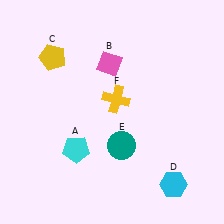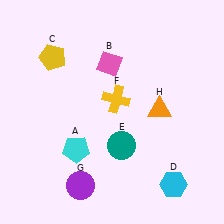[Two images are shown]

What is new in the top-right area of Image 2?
An orange triangle (H) was added in the top-right area of Image 2.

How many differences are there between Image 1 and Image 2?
There are 2 differences between the two images.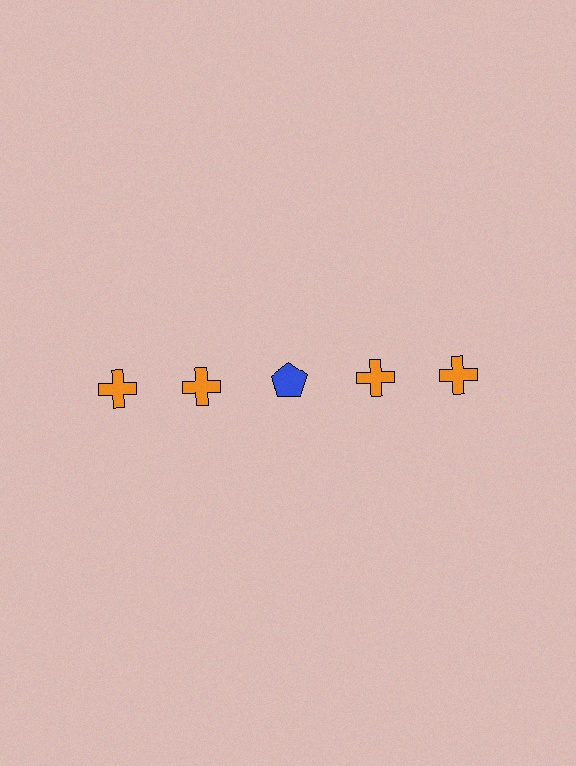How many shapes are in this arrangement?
There are 5 shapes arranged in a grid pattern.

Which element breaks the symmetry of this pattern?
The blue pentagon in the top row, center column breaks the symmetry. All other shapes are orange crosses.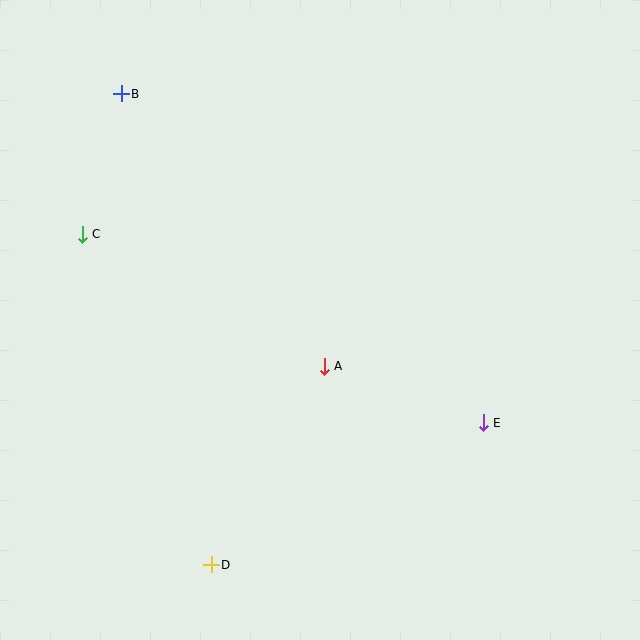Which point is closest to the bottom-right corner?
Point E is closest to the bottom-right corner.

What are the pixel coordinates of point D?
Point D is at (211, 565).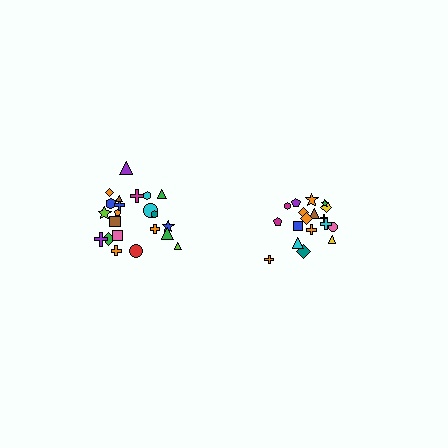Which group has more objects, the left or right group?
The left group.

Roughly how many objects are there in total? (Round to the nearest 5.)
Roughly 40 objects in total.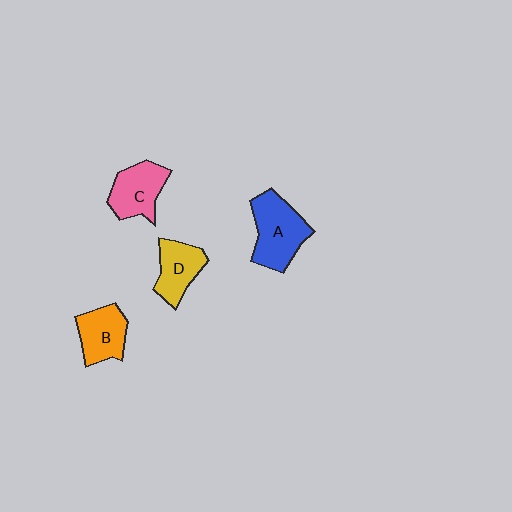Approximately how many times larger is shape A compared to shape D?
Approximately 1.4 times.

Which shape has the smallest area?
Shape D (yellow).